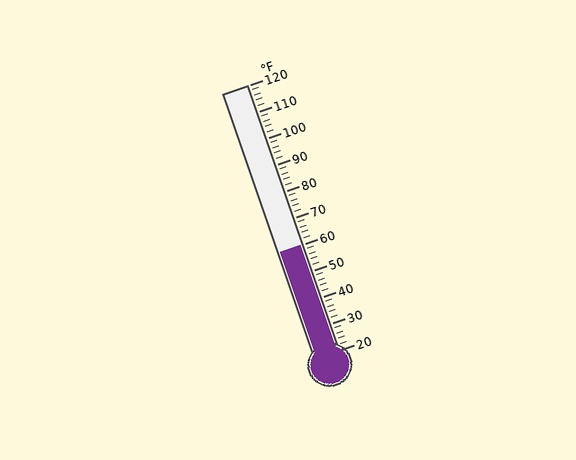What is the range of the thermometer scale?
The thermometer scale ranges from 20°F to 120°F.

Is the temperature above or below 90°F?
The temperature is below 90°F.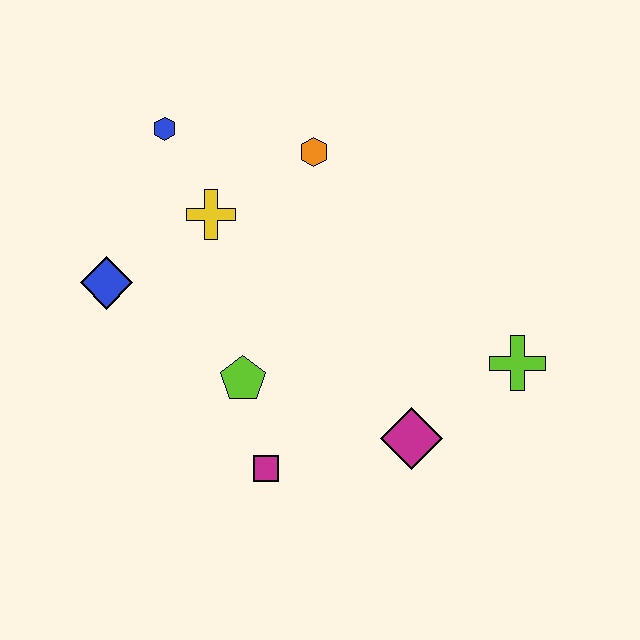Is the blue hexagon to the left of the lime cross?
Yes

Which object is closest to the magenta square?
The lime pentagon is closest to the magenta square.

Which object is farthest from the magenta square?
The blue hexagon is farthest from the magenta square.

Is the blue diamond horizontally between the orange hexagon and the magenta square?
No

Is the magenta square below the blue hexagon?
Yes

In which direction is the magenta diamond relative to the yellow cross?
The magenta diamond is below the yellow cross.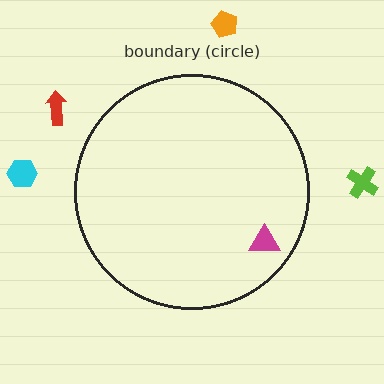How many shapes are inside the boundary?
1 inside, 4 outside.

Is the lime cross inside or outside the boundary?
Outside.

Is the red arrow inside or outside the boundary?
Outside.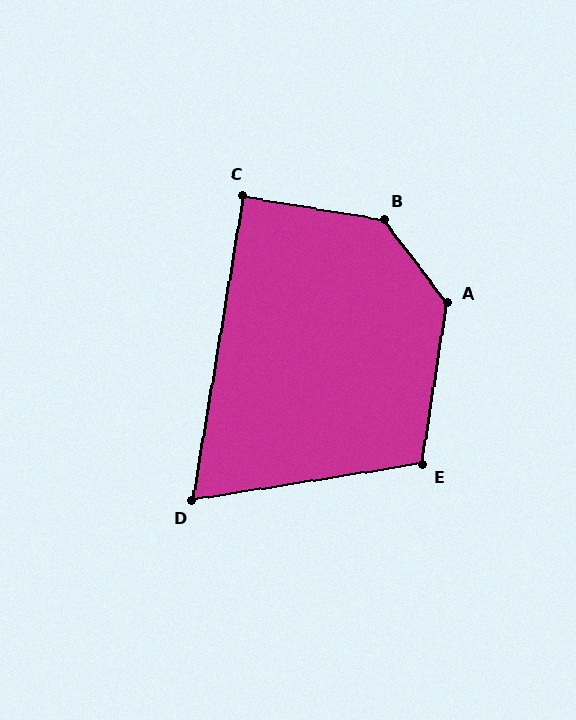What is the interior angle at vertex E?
Approximately 108 degrees (obtuse).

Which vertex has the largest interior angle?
B, at approximately 137 degrees.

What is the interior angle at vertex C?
Approximately 90 degrees (approximately right).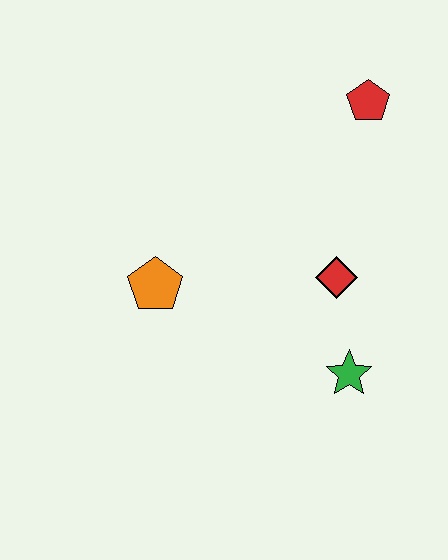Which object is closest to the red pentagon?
The red diamond is closest to the red pentagon.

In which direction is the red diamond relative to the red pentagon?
The red diamond is below the red pentagon.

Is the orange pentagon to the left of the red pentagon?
Yes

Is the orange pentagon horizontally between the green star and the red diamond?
No